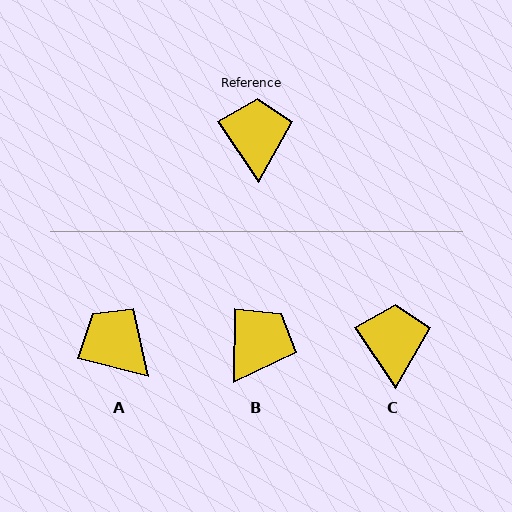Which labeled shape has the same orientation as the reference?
C.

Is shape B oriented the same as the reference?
No, it is off by about 35 degrees.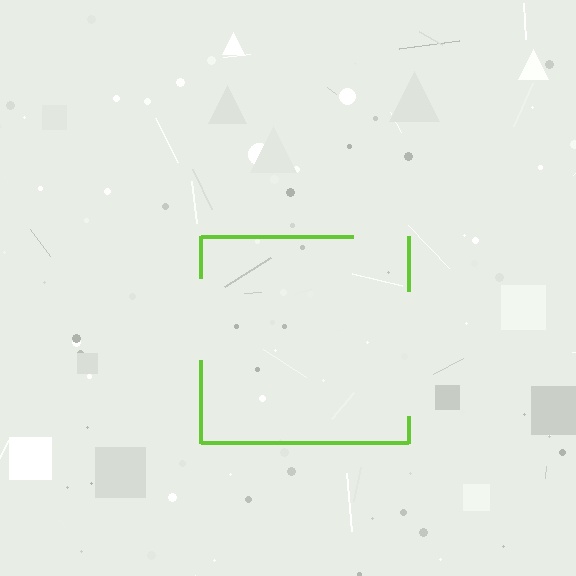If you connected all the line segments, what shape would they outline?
They would outline a square.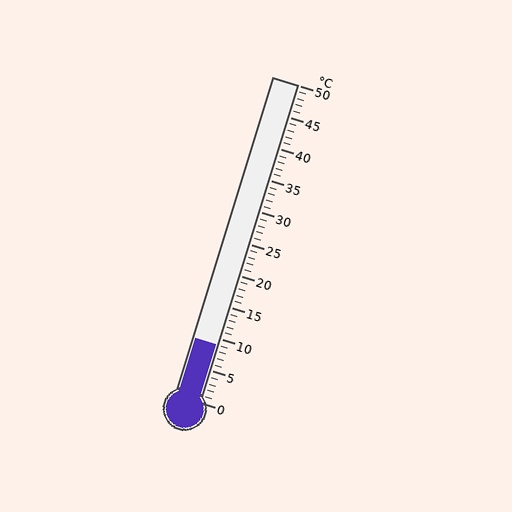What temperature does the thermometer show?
The thermometer shows approximately 9°C.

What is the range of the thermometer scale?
The thermometer scale ranges from 0°C to 50°C.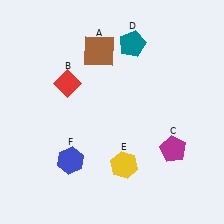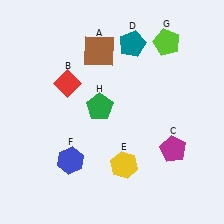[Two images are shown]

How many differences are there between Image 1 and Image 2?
There are 2 differences between the two images.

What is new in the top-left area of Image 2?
A green pentagon (H) was added in the top-left area of Image 2.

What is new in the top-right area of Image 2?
A lime pentagon (G) was added in the top-right area of Image 2.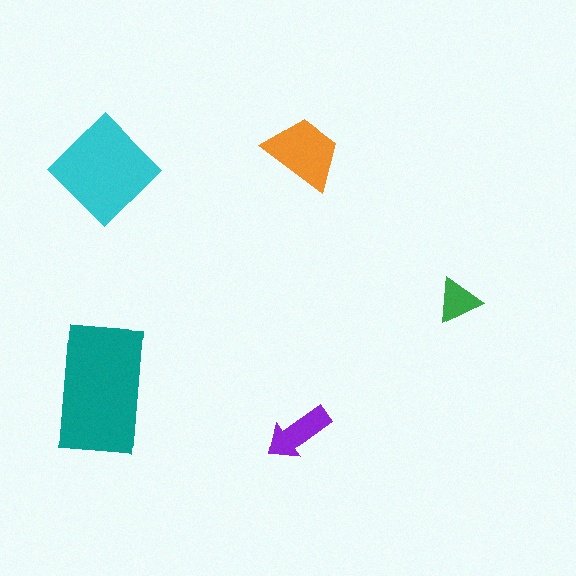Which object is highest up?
The orange trapezoid is topmost.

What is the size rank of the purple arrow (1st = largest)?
4th.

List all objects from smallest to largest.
The green triangle, the purple arrow, the orange trapezoid, the cyan diamond, the teal rectangle.